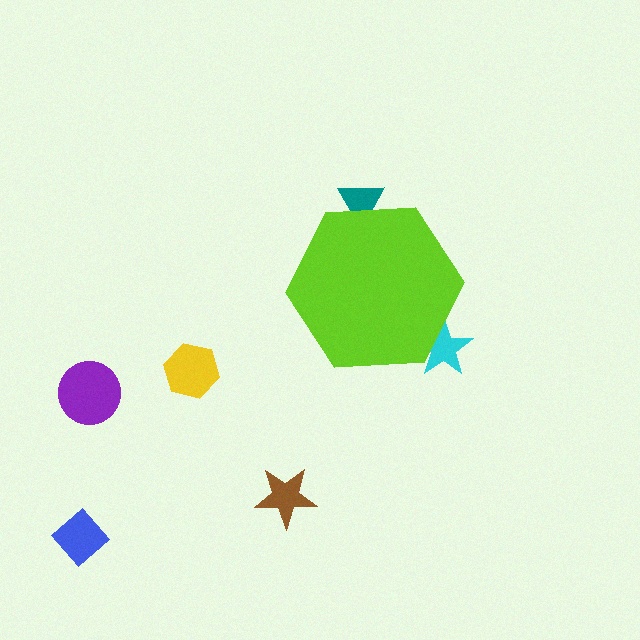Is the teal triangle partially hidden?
Yes, the teal triangle is partially hidden behind the lime hexagon.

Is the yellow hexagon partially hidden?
No, the yellow hexagon is fully visible.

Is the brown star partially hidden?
No, the brown star is fully visible.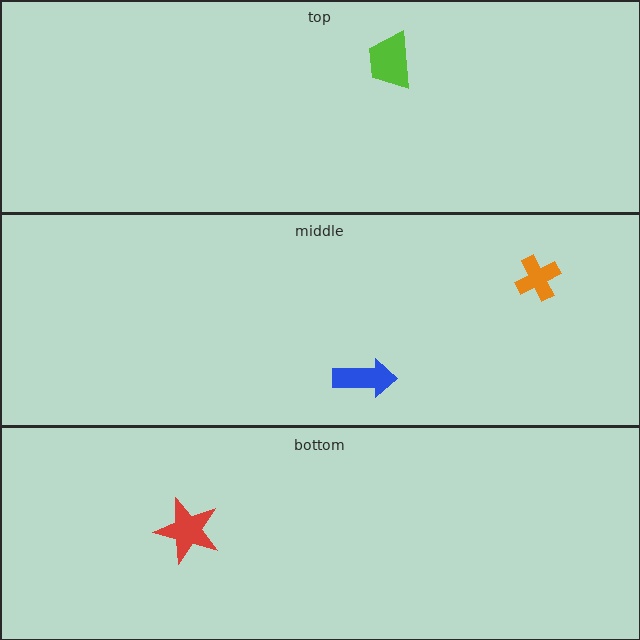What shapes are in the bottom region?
The red star.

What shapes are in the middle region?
The blue arrow, the orange cross.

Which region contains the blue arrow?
The middle region.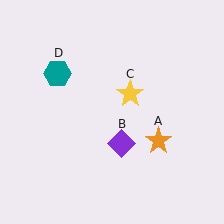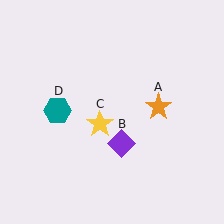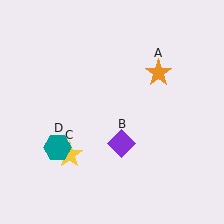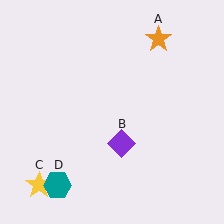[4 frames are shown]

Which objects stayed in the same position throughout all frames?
Purple diamond (object B) remained stationary.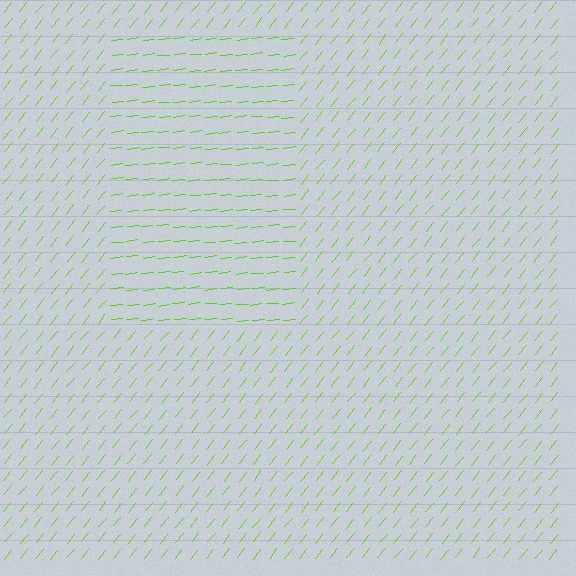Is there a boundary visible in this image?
Yes, there is a texture boundary formed by a change in line orientation.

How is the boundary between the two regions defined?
The boundary is defined purely by a change in line orientation (approximately 45 degrees difference). All lines are the same color and thickness.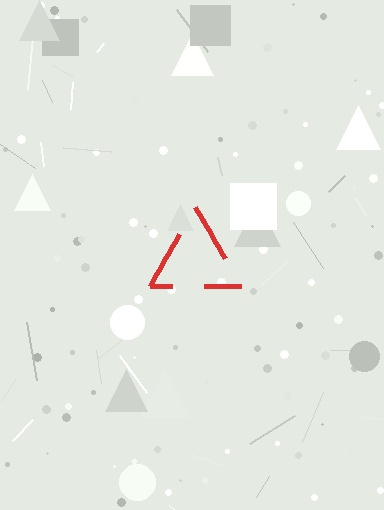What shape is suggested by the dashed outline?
The dashed outline suggests a triangle.